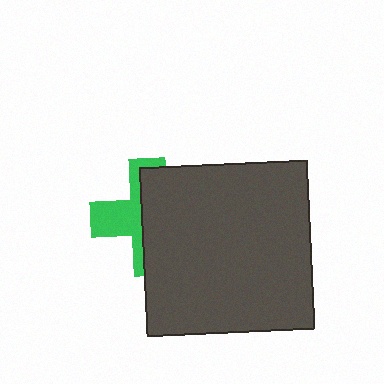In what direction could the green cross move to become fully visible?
The green cross could move left. That would shift it out from behind the dark gray square entirely.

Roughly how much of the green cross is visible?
A small part of it is visible (roughly 39%).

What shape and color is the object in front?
The object in front is a dark gray square.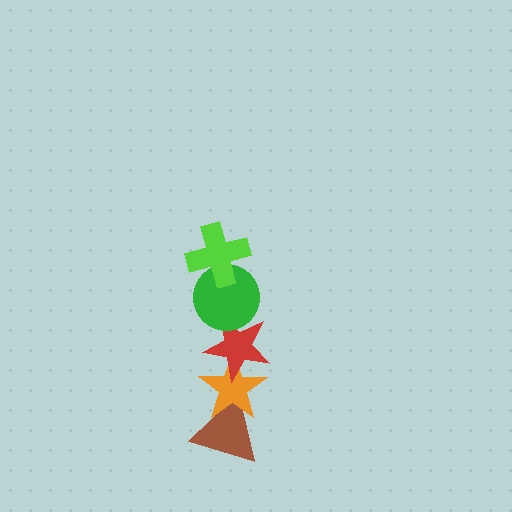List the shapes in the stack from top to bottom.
From top to bottom: the lime cross, the green circle, the red star, the orange star, the brown triangle.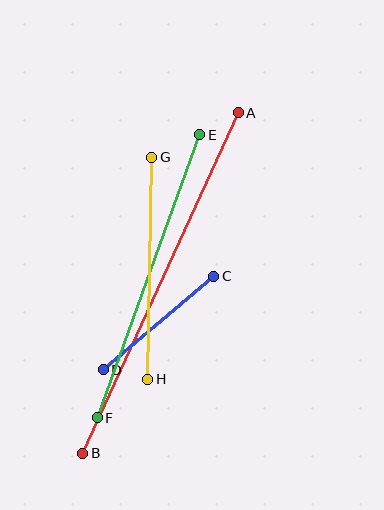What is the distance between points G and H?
The distance is approximately 222 pixels.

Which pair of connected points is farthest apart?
Points A and B are farthest apart.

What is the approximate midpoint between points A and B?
The midpoint is at approximately (161, 283) pixels.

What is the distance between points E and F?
The distance is approximately 301 pixels.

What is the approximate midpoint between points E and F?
The midpoint is at approximately (148, 276) pixels.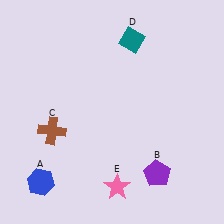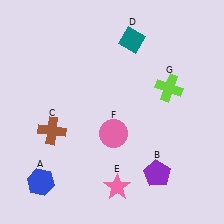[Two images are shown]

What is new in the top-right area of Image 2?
A lime cross (G) was added in the top-right area of Image 2.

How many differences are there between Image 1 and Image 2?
There are 2 differences between the two images.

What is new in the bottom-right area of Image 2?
A pink circle (F) was added in the bottom-right area of Image 2.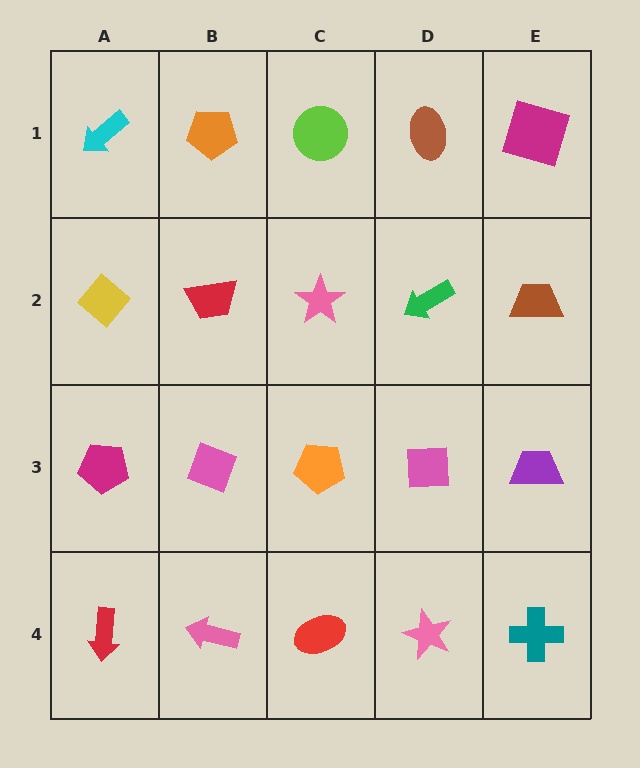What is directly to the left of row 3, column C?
A pink diamond.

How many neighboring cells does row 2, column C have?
4.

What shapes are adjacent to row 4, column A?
A magenta pentagon (row 3, column A), a pink arrow (row 4, column B).